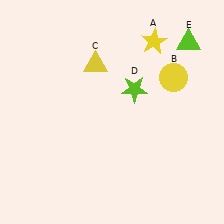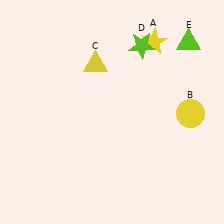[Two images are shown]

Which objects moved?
The objects that moved are: the yellow circle (B), the lime star (D).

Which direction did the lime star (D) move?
The lime star (D) moved up.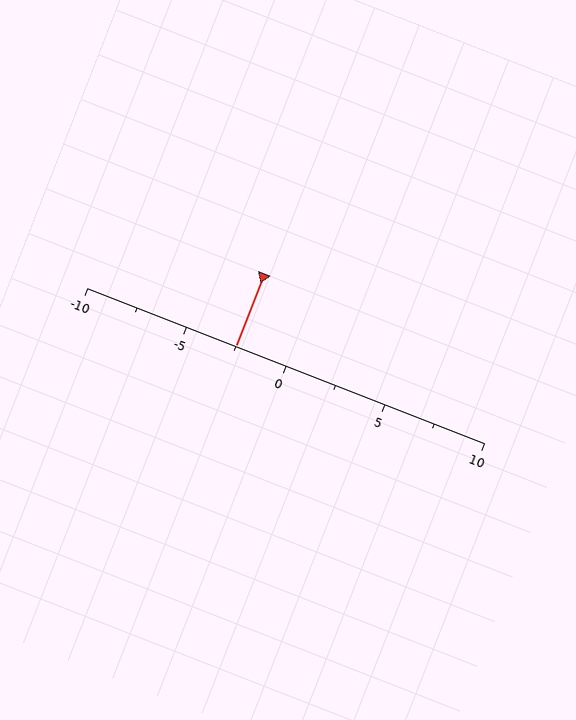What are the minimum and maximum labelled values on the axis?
The axis runs from -10 to 10.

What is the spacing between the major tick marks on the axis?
The major ticks are spaced 5 apart.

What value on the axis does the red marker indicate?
The marker indicates approximately -2.5.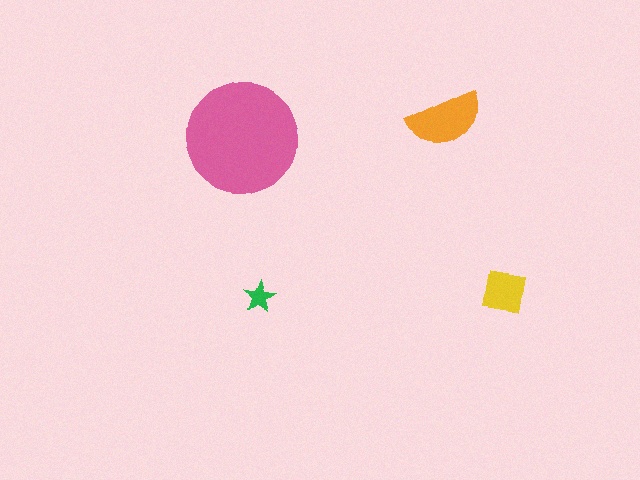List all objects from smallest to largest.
The green star, the yellow square, the orange semicircle, the pink circle.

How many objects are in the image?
There are 4 objects in the image.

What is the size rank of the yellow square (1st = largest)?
3rd.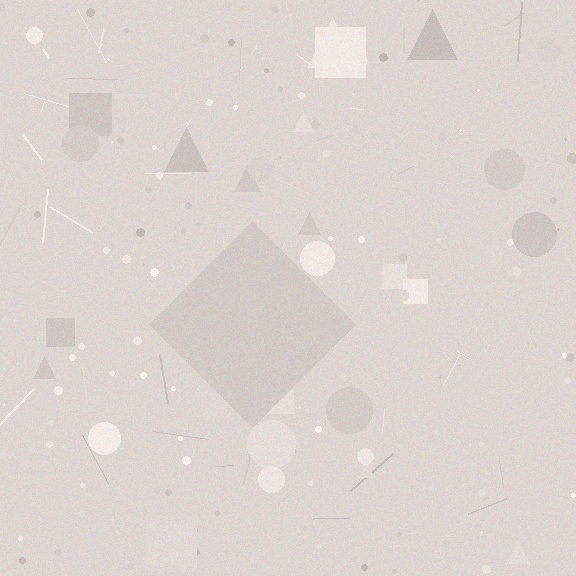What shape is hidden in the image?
A diamond is hidden in the image.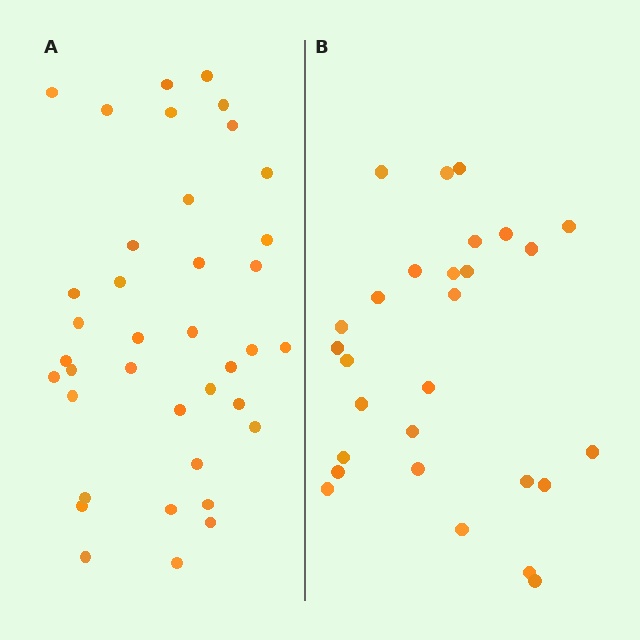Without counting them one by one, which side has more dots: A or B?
Region A (the left region) has more dots.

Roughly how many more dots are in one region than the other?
Region A has roughly 10 or so more dots than region B.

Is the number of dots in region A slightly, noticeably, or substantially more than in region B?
Region A has noticeably more, but not dramatically so. The ratio is roughly 1.4 to 1.